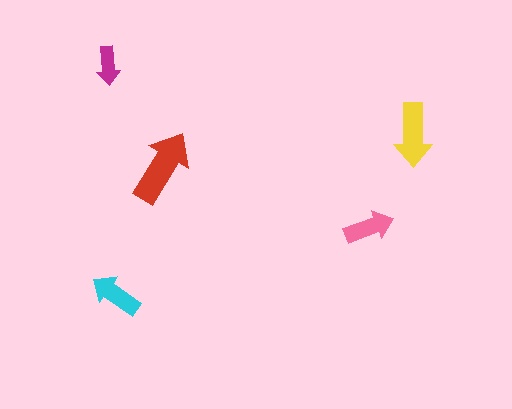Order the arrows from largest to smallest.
the red one, the yellow one, the cyan one, the pink one, the magenta one.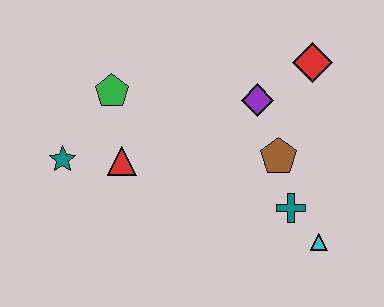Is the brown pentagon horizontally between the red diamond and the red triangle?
Yes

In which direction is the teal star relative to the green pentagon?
The teal star is below the green pentagon.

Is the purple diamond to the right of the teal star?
Yes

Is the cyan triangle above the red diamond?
No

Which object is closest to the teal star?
The red triangle is closest to the teal star.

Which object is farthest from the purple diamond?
The teal star is farthest from the purple diamond.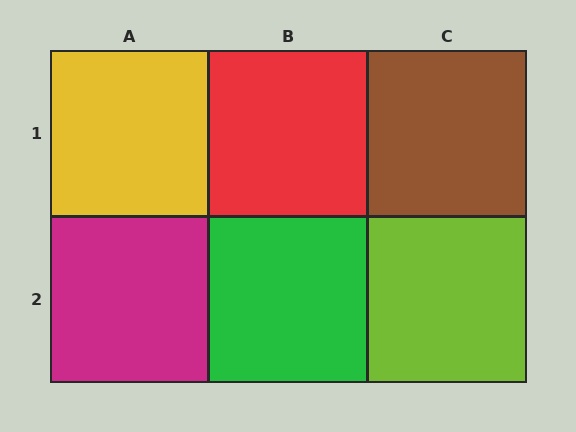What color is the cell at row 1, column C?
Brown.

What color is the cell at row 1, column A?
Yellow.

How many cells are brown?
1 cell is brown.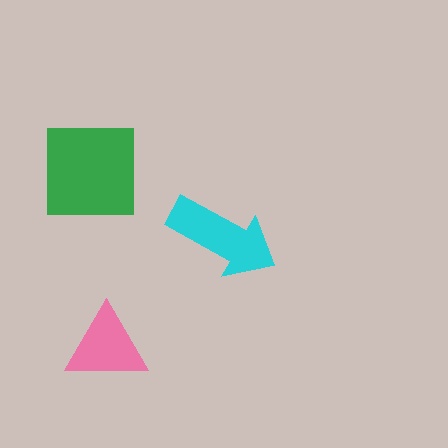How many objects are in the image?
There are 3 objects in the image.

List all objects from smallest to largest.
The pink triangle, the cyan arrow, the green square.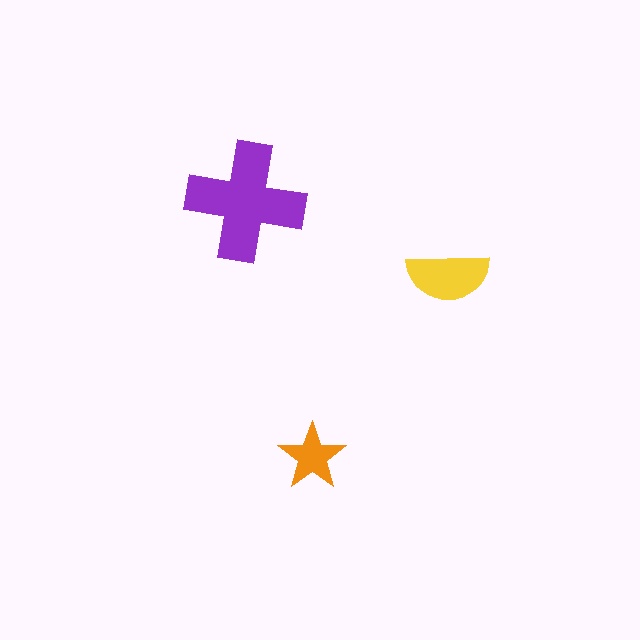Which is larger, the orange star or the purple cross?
The purple cross.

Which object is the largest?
The purple cross.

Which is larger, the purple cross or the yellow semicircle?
The purple cross.